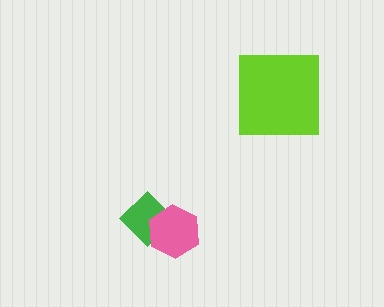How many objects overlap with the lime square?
0 objects overlap with the lime square.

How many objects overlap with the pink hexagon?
1 object overlaps with the pink hexagon.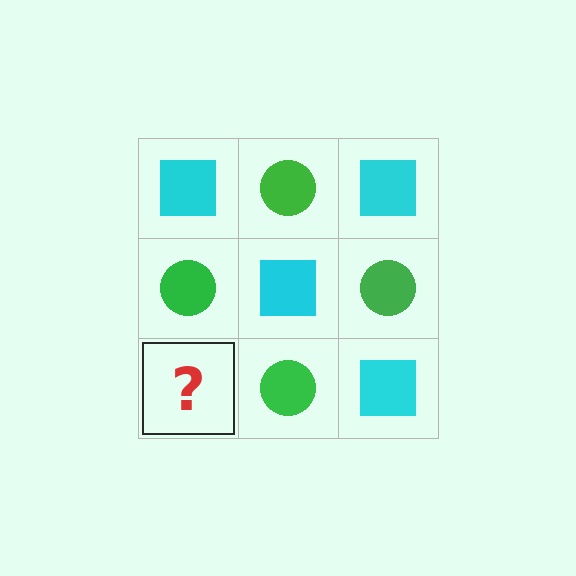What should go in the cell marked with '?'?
The missing cell should contain a cyan square.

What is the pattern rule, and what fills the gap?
The rule is that it alternates cyan square and green circle in a checkerboard pattern. The gap should be filled with a cyan square.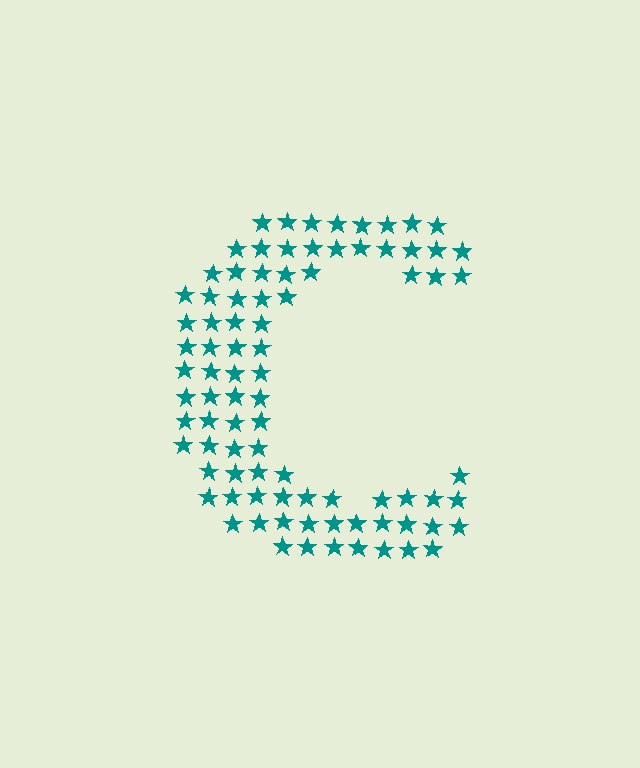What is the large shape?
The large shape is the letter C.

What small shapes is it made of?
It is made of small stars.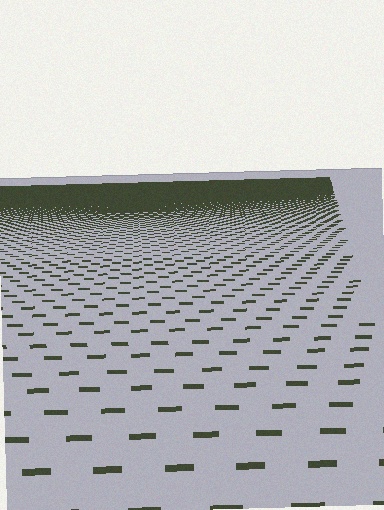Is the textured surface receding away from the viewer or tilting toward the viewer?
The surface is receding away from the viewer. Texture elements get smaller and denser toward the top.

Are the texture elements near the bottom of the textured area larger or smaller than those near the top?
Larger. Near the bottom, elements are closer to the viewer and appear at a bigger on-screen size.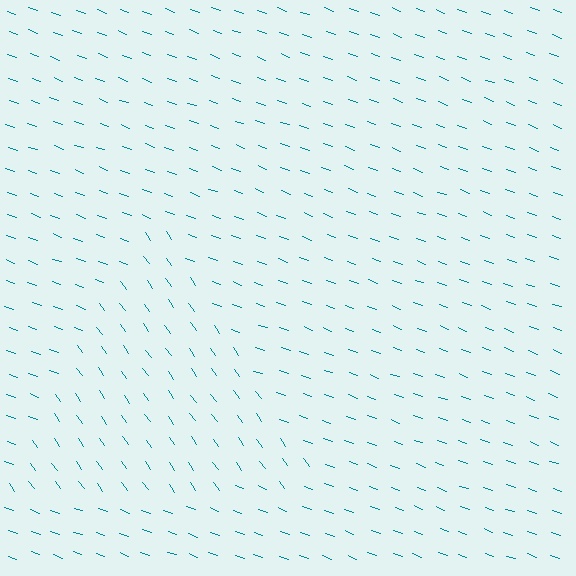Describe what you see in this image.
The image is filled with small teal line segments. A triangle region in the image has lines oriented differently from the surrounding lines, creating a visible texture boundary.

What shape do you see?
I see a triangle.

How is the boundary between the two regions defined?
The boundary is defined purely by a change in line orientation (approximately 35 degrees difference). All lines are the same color and thickness.